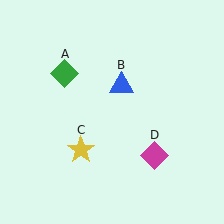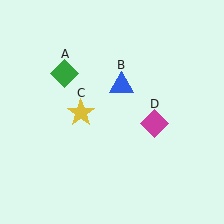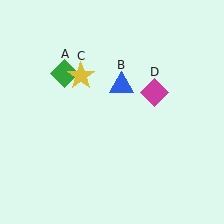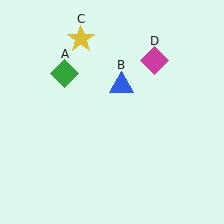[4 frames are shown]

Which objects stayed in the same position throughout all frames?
Green diamond (object A) and blue triangle (object B) remained stationary.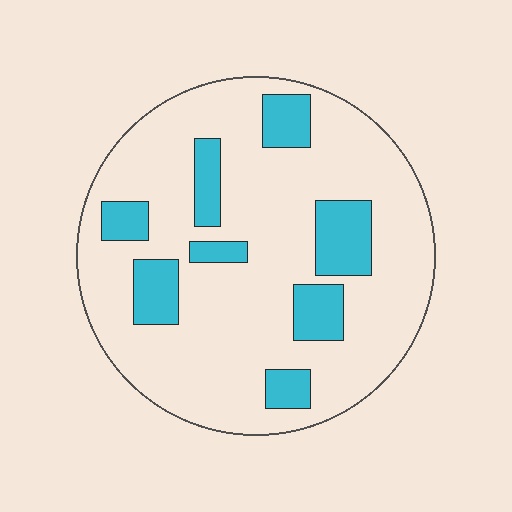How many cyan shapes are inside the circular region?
8.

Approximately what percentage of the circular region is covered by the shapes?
Approximately 20%.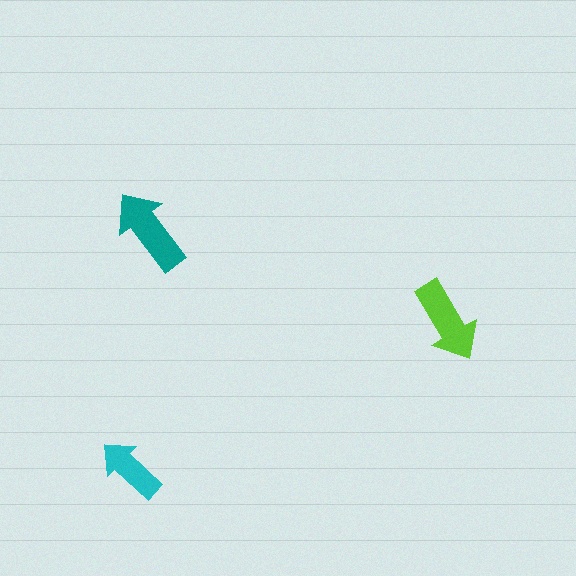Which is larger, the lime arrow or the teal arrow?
The teal one.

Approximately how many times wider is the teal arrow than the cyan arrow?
About 1.5 times wider.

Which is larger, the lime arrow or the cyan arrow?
The lime one.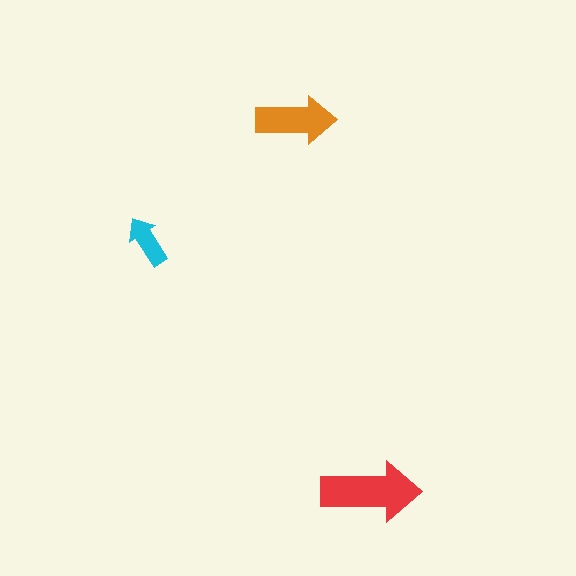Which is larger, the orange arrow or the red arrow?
The red one.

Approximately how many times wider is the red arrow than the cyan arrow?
About 2 times wider.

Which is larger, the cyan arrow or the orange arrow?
The orange one.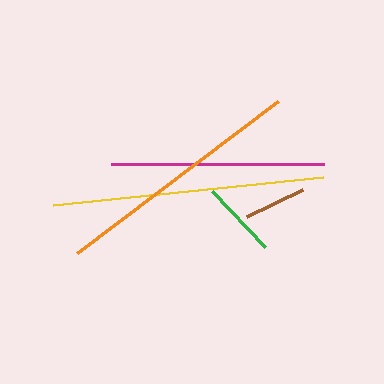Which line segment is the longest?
The yellow line is the longest at approximately 272 pixels.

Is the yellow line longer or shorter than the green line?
The yellow line is longer than the green line.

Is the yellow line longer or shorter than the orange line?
The yellow line is longer than the orange line.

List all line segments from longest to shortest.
From longest to shortest: yellow, orange, magenta, green, brown.